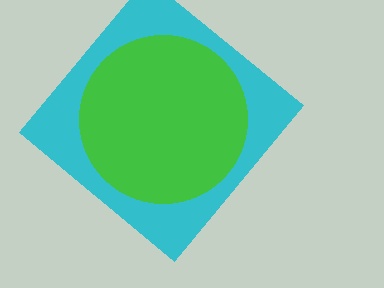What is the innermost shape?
The green circle.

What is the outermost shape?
The cyan diamond.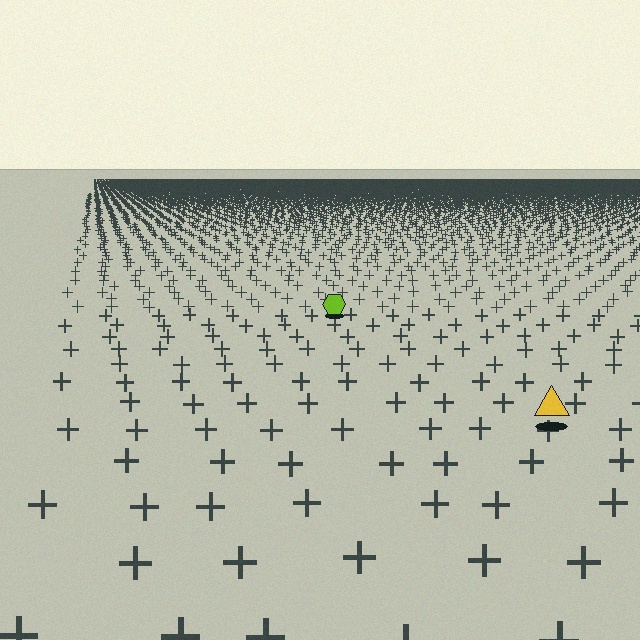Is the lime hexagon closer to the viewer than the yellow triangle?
No. The yellow triangle is closer — you can tell from the texture gradient: the ground texture is coarser near it.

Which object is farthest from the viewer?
The lime hexagon is farthest from the viewer. It appears smaller and the ground texture around it is denser.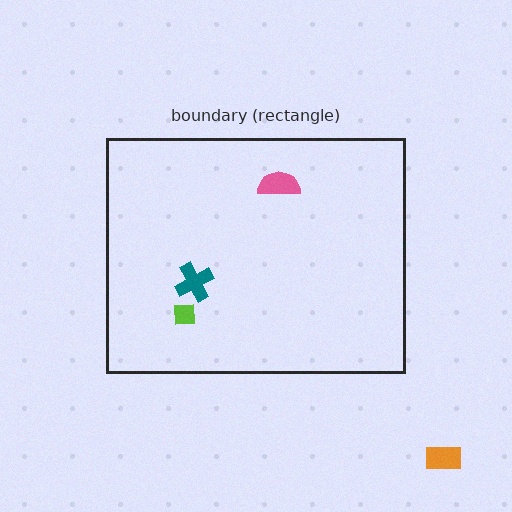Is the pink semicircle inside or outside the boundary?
Inside.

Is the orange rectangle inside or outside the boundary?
Outside.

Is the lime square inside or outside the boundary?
Inside.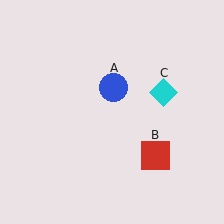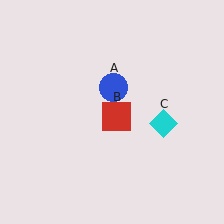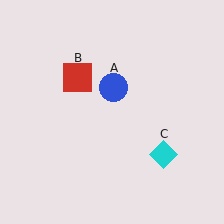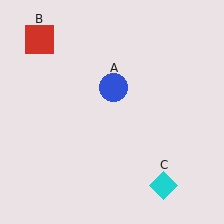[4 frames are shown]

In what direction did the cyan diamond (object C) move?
The cyan diamond (object C) moved down.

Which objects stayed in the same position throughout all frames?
Blue circle (object A) remained stationary.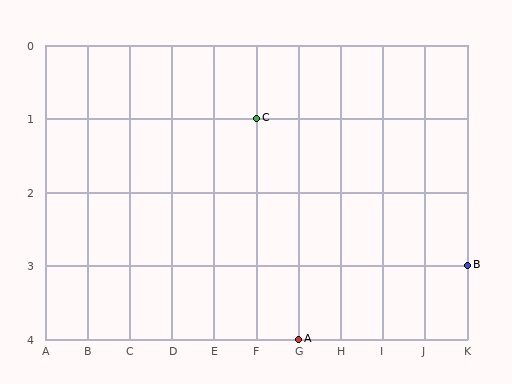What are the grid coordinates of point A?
Point A is at grid coordinates (G, 4).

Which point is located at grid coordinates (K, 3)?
Point B is at (K, 3).